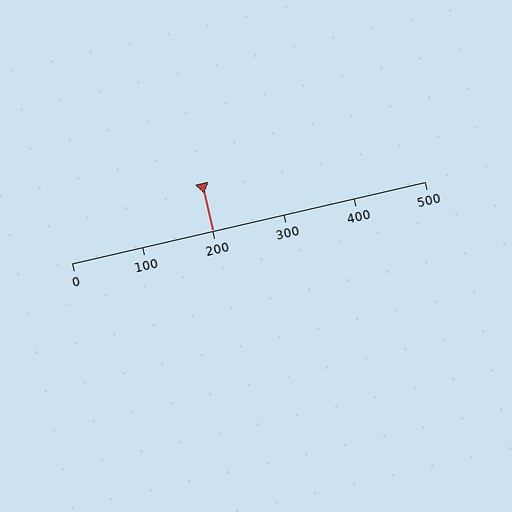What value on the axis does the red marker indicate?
The marker indicates approximately 200.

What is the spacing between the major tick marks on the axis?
The major ticks are spaced 100 apart.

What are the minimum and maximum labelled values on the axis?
The axis runs from 0 to 500.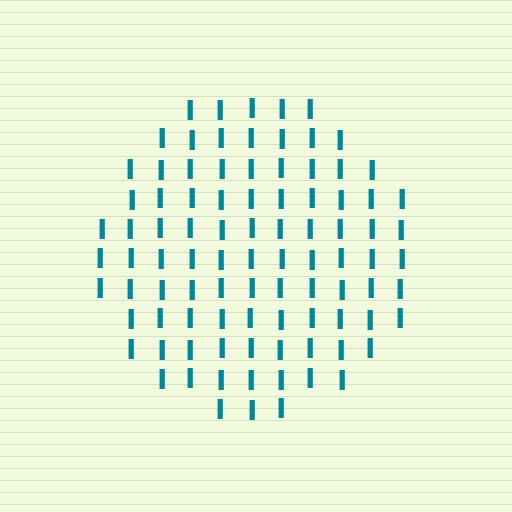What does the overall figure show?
The overall figure shows a circle.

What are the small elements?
The small elements are letter I's.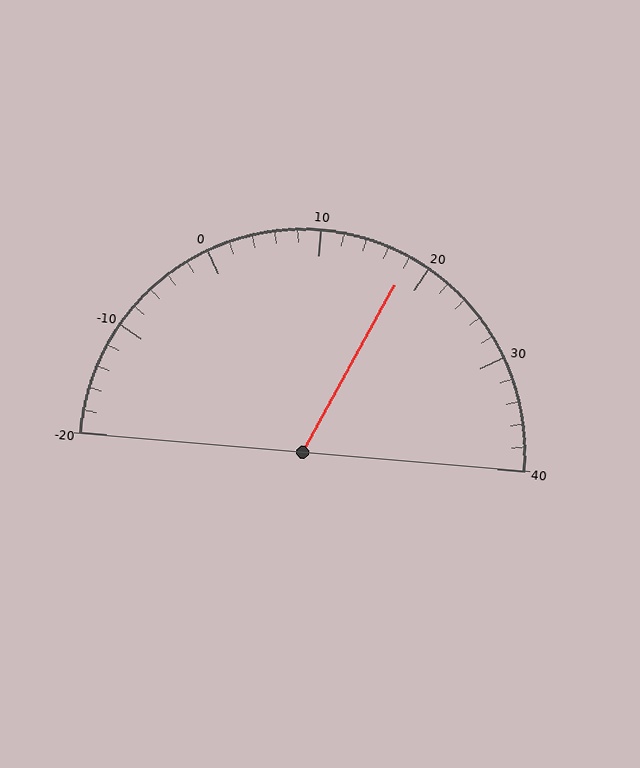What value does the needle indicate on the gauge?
The needle indicates approximately 18.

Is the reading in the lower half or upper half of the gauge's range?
The reading is in the upper half of the range (-20 to 40).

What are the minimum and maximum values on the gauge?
The gauge ranges from -20 to 40.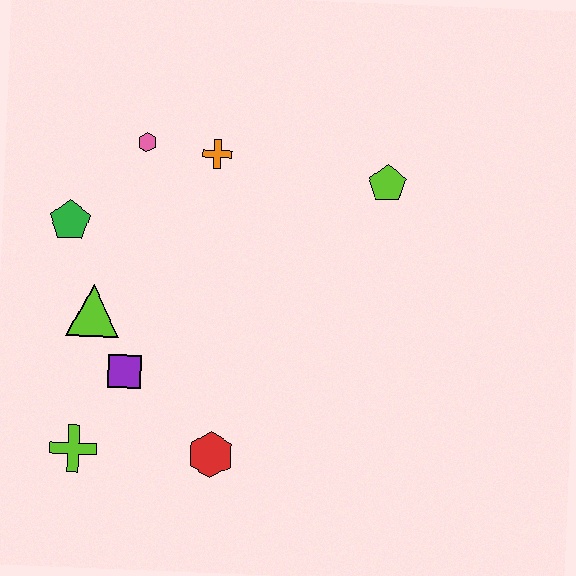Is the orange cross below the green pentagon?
No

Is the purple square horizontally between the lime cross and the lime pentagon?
Yes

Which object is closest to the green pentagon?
The lime triangle is closest to the green pentagon.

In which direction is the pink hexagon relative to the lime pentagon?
The pink hexagon is to the left of the lime pentagon.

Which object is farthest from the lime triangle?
The lime pentagon is farthest from the lime triangle.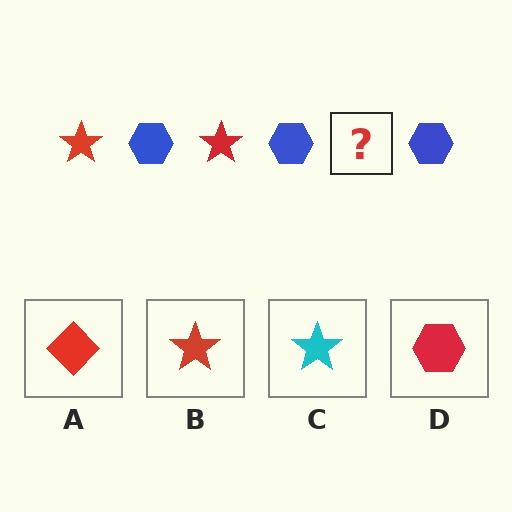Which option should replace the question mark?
Option B.